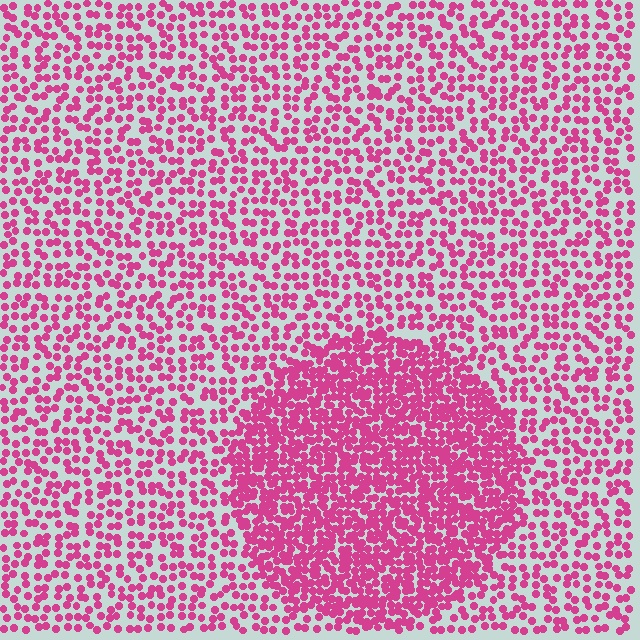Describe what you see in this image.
The image contains small magenta elements arranged at two different densities. A circle-shaped region is visible where the elements are more densely packed than the surrounding area.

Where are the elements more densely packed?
The elements are more densely packed inside the circle boundary.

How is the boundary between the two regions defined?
The boundary is defined by a change in element density (approximately 2.1x ratio). All elements are the same color, size, and shape.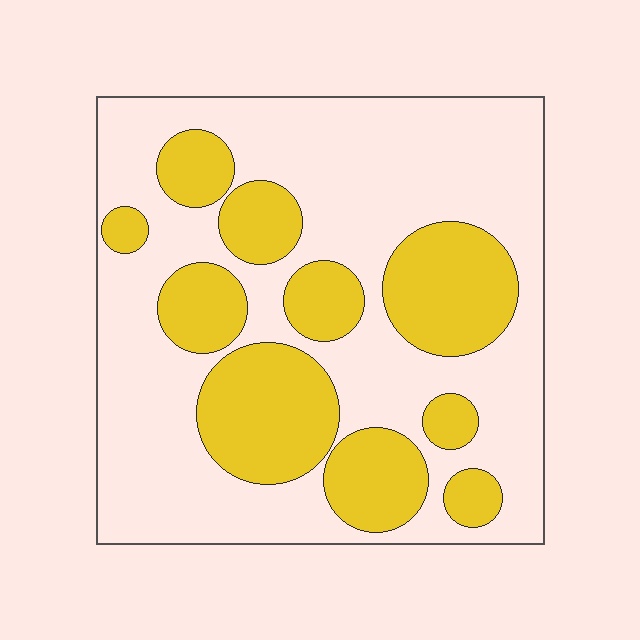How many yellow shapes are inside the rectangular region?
10.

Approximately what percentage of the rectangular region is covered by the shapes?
Approximately 35%.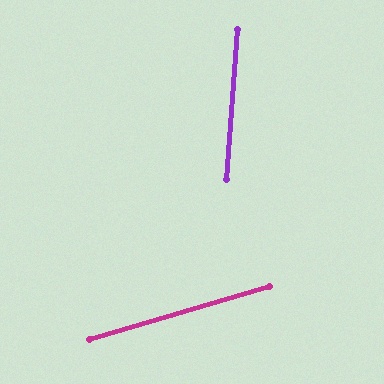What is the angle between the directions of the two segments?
Approximately 69 degrees.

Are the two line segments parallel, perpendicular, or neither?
Neither parallel nor perpendicular — they differ by about 69°.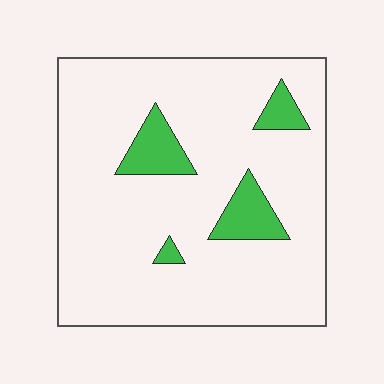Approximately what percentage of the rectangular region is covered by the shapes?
Approximately 10%.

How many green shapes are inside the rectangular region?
4.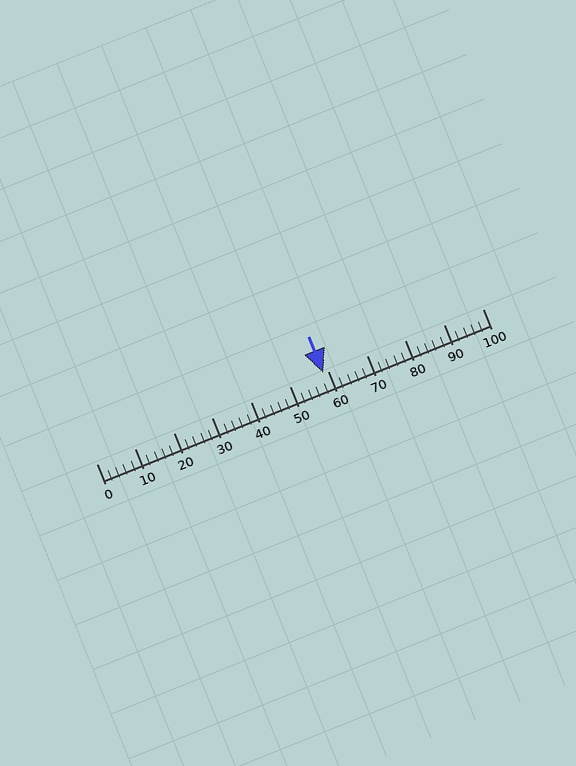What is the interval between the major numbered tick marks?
The major tick marks are spaced 10 units apart.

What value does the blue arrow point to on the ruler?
The blue arrow points to approximately 59.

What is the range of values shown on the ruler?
The ruler shows values from 0 to 100.